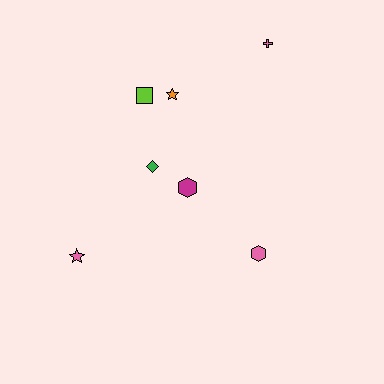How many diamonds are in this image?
There is 1 diamond.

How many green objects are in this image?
There is 1 green object.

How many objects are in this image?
There are 7 objects.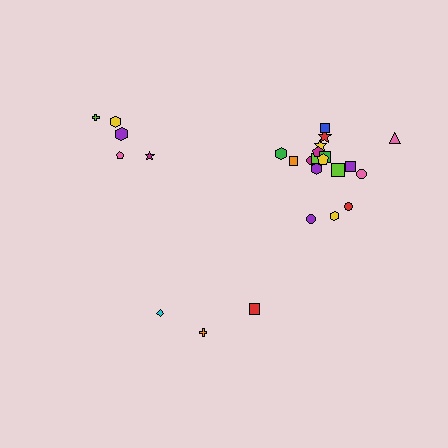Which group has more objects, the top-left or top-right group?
The top-right group.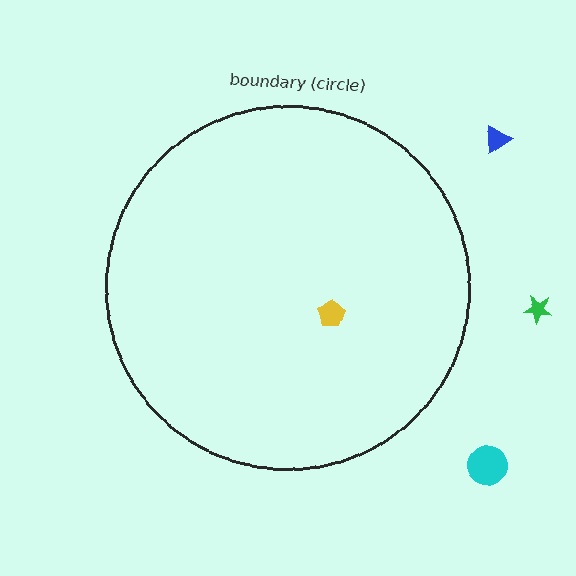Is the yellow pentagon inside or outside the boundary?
Inside.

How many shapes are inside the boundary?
1 inside, 3 outside.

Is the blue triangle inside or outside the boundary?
Outside.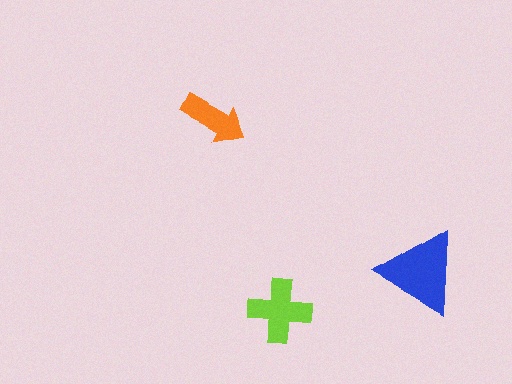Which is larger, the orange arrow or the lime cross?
The lime cross.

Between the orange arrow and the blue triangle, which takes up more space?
The blue triangle.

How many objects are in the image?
There are 3 objects in the image.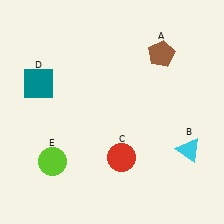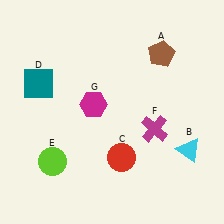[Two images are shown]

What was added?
A magenta cross (F), a magenta hexagon (G) were added in Image 2.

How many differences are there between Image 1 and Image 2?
There are 2 differences between the two images.